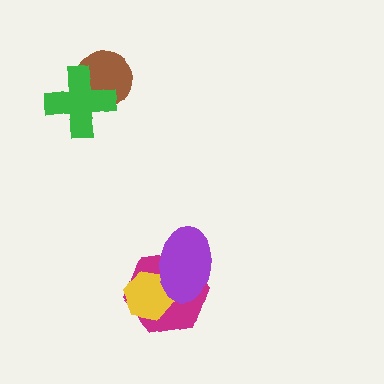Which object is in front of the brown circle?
The green cross is in front of the brown circle.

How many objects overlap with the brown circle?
1 object overlaps with the brown circle.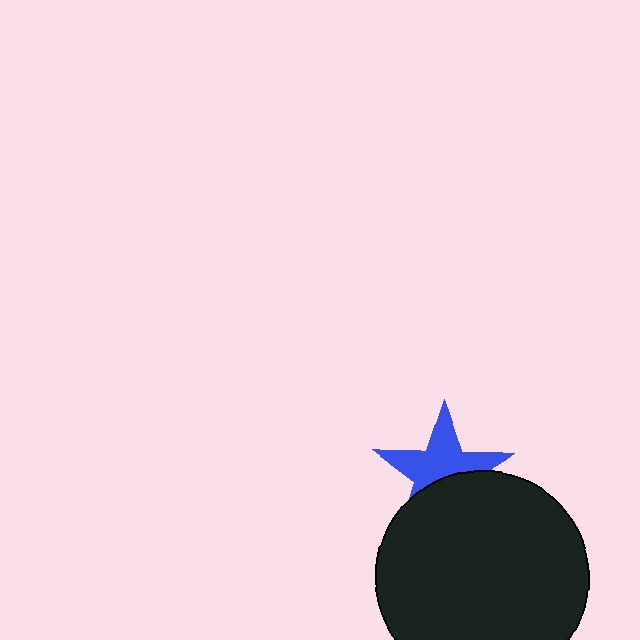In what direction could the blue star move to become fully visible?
The blue star could move up. That would shift it out from behind the black circle entirely.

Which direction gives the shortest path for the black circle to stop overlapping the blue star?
Moving down gives the shortest separation.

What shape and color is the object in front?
The object in front is a black circle.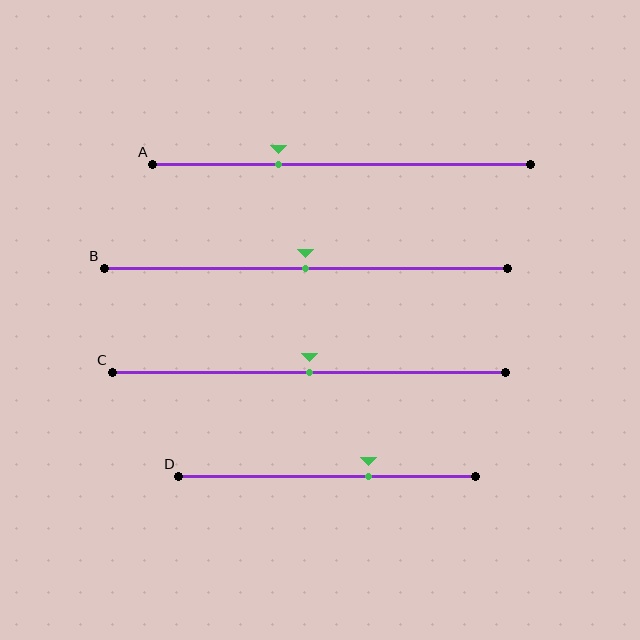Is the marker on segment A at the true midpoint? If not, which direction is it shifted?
No, the marker on segment A is shifted to the left by about 17% of the segment length.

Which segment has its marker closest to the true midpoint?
Segment B has its marker closest to the true midpoint.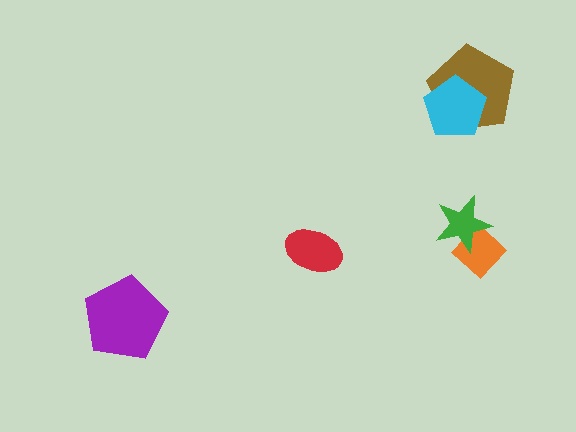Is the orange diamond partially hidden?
Yes, it is partially covered by another shape.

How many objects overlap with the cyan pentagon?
1 object overlaps with the cyan pentagon.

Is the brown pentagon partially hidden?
Yes, it is partially covered by another shape.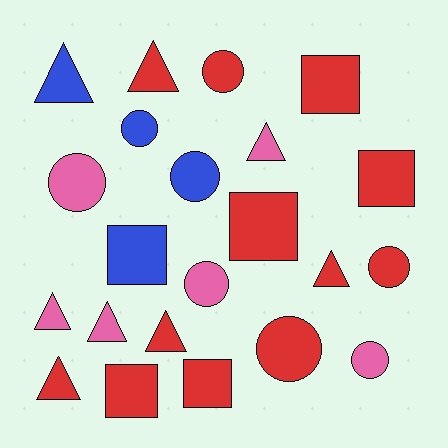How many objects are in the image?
There are 22 objects.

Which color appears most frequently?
Red, with 12 objects.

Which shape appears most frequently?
Triangle, with 8 objects.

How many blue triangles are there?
There is 1 blue triangle.